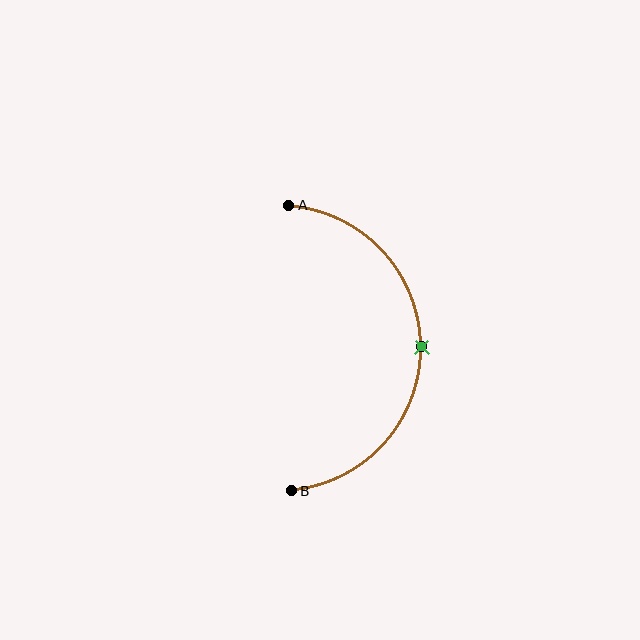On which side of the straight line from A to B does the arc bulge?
The arc bulges to the right of the straight line connecting A and B.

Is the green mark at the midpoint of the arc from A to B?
Yes. The green mark lies on the arc at equal arc-length from both A and B — it is the arc midpoint.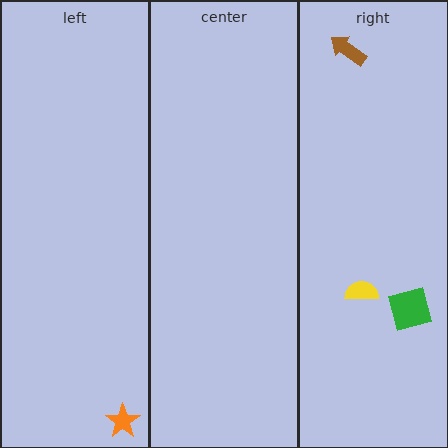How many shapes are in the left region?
1.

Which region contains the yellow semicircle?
The right region.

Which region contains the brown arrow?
The right region.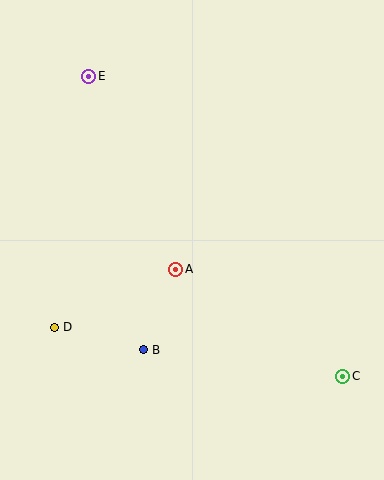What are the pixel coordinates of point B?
Point B is at (143, 350).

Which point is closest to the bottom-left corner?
Point D is closest to the bottom-left corner.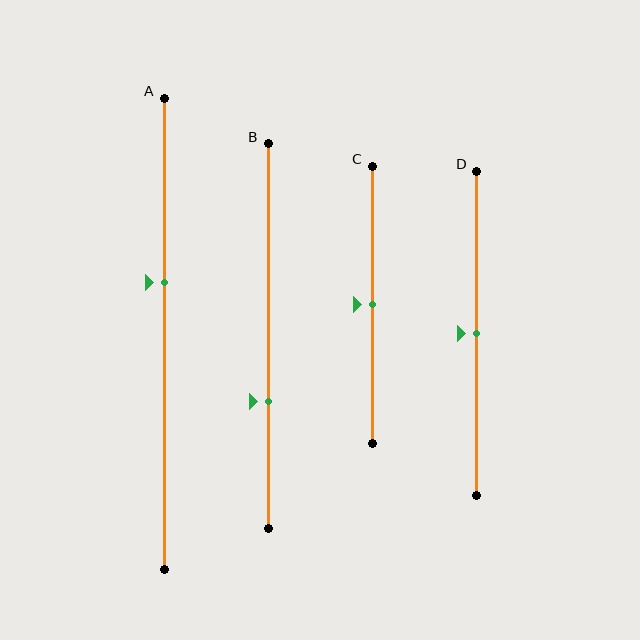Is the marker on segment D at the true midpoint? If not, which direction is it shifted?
Yes, the marker on segment D is at the true midpoint.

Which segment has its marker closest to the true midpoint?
Segment C has its marker closest to the true midpoint.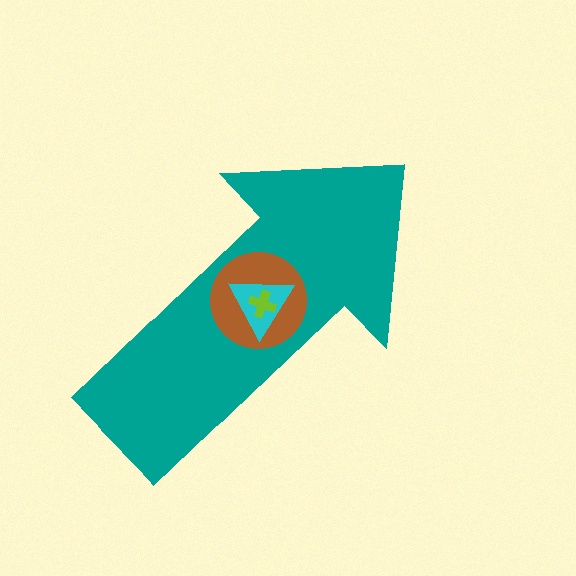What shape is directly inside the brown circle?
The cyan triangle.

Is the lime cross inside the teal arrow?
Yes.